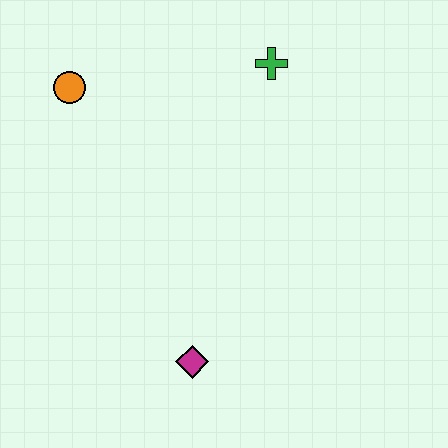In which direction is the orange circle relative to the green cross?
The orange circle is to the left of the green cross.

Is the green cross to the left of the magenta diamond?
No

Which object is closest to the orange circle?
The green cross is closest to the orange circle.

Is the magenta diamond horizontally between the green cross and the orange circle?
Yes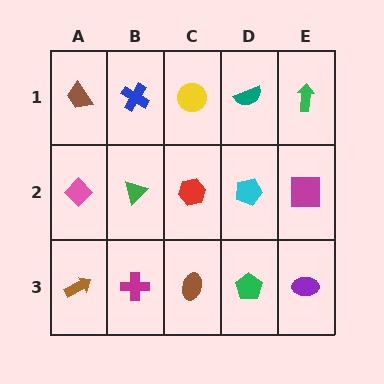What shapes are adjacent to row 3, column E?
A magenta square (row 2, column E), a green pentagon (row 3, column D).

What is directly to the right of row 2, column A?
A green triangle.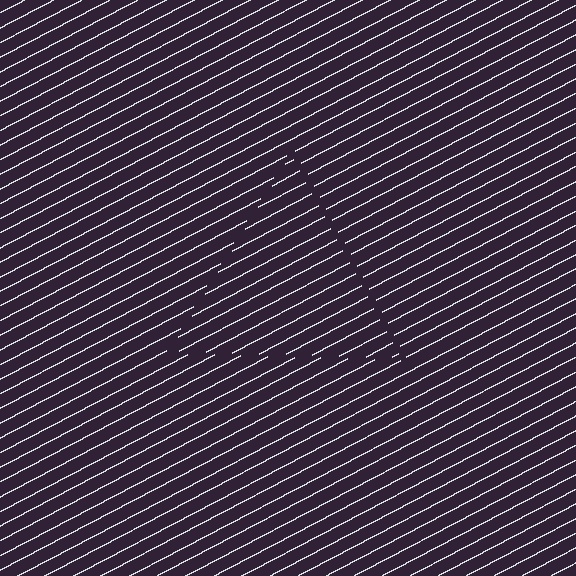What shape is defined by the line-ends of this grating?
An illusory triangle. The interior of the shape contains the same grating, shifted by half a period — the contour is defined by the phase discontinuity where line-ends from the inner and outer gratings abut.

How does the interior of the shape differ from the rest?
The interior of the shape contains the same grating, shifted by half a period — the contour is defined by the phase discontinuity where line-ends from the inner and outer gratings abut.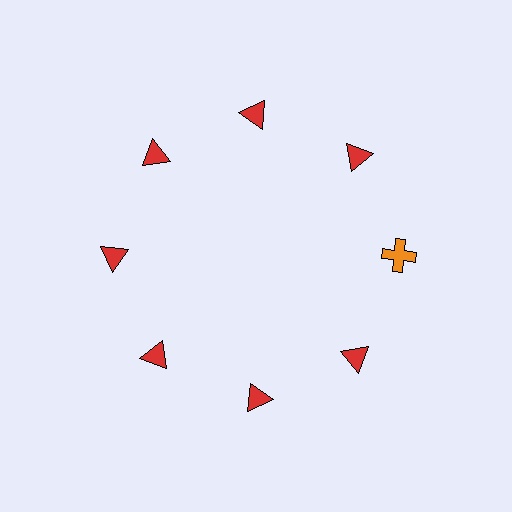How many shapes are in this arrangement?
There are 8 shapes arranged in a ring pattern.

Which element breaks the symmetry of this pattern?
The orange cross at roughly the 3 o'clock position breaks the symmetry. All other shapes are red triangles.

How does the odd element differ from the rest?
It differs in both color (orange instead of red) and shape (cross instead of triangle).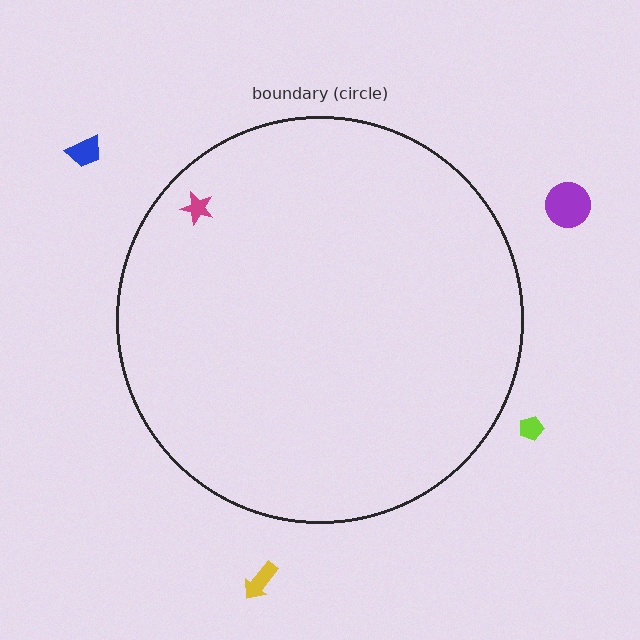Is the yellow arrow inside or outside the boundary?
Outside.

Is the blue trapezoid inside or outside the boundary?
Outside.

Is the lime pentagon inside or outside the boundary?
Outside.